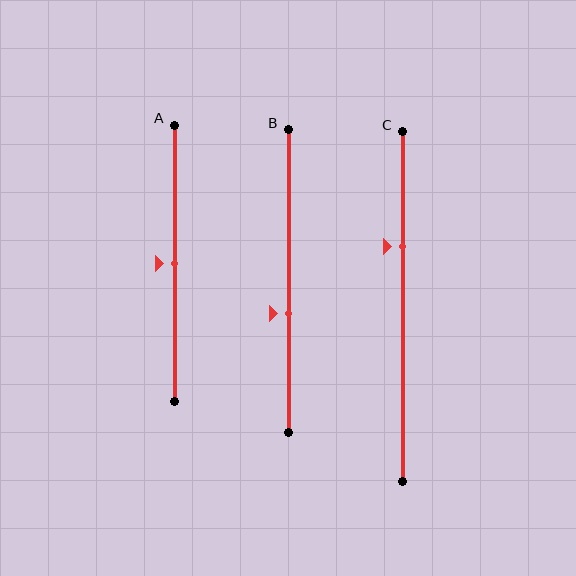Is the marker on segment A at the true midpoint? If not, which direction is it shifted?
Yes, the marker on segment A is at the true midpoint.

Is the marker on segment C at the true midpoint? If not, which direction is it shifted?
No, the marker on segment C is shifted upward by about 17% of the segment length.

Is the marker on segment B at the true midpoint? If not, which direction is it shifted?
No, the marker on segment B is shifted downward by about 11% of the segment length.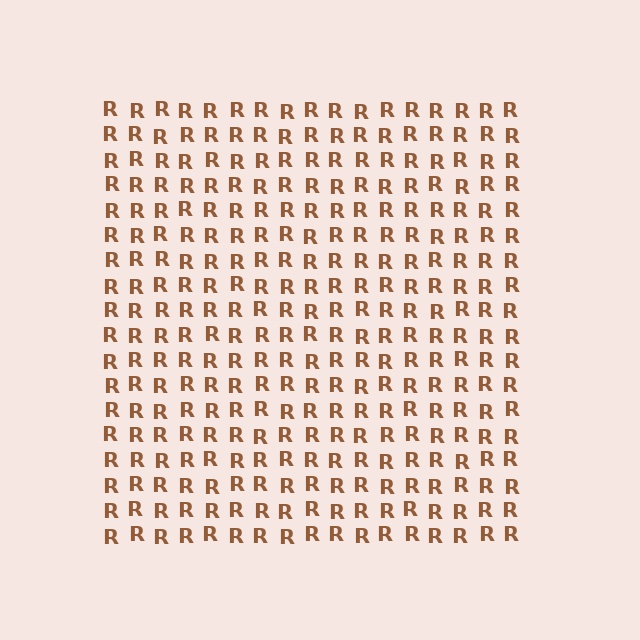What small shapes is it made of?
It is made of small letter R's.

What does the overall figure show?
The overall figure shows a square.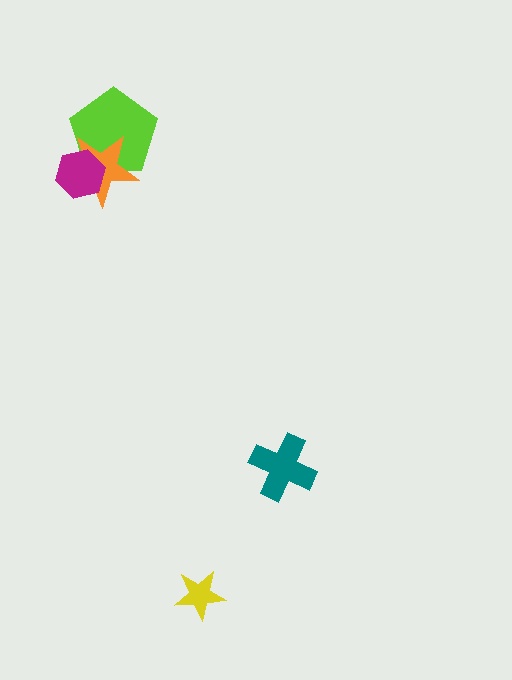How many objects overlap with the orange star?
2 objects overlap with the orange star.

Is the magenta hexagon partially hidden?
No, no other shape covers it.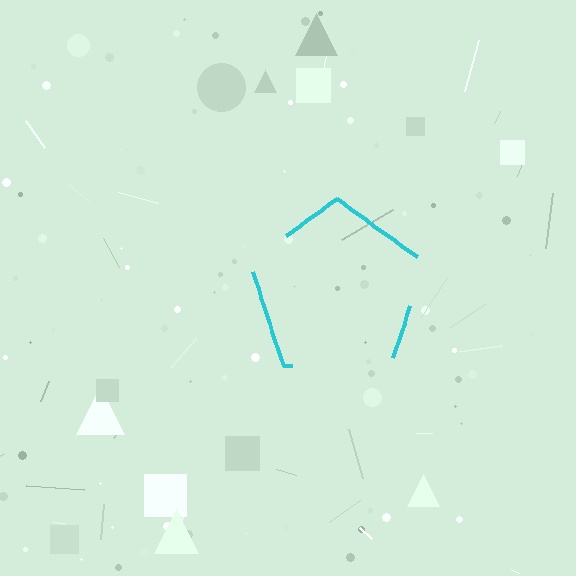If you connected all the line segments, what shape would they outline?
They would outline a pentagon.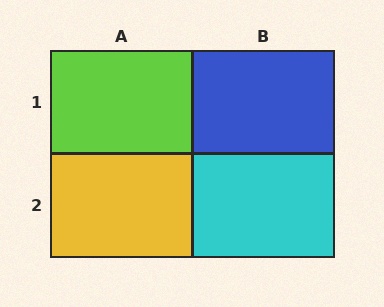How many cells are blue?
1 cell is blue.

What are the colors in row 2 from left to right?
Yellow, cyan.